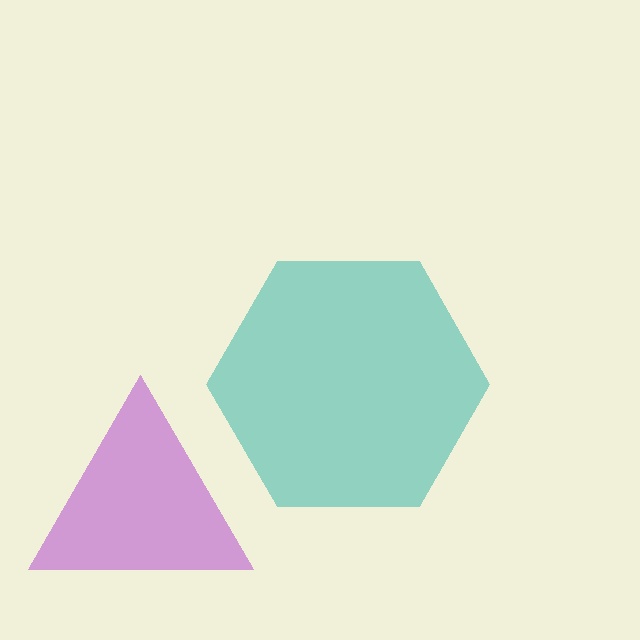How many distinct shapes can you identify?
There are 2 distinct shapes: a teal hexagon, a purple triangle.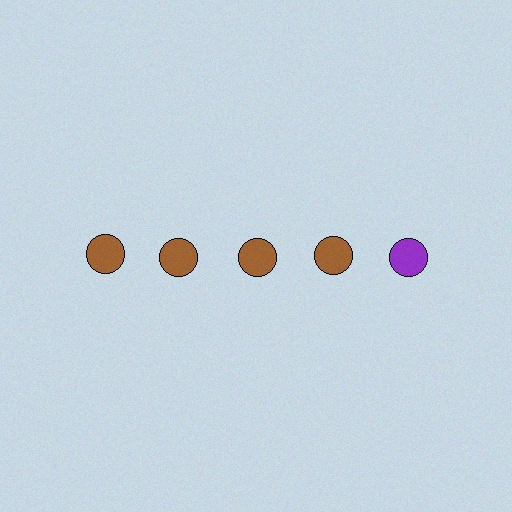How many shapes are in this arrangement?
There are 5 shapes arranged in a grid pattern.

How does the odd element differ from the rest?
It has a different color: purple instead of brown.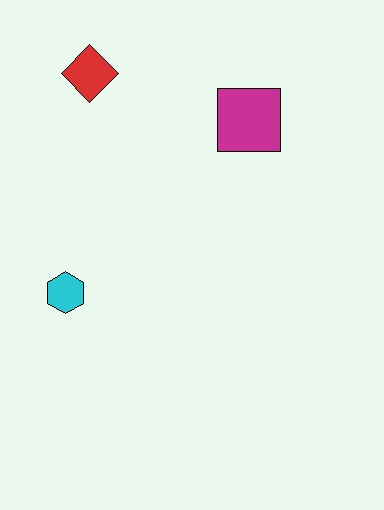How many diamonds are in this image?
There is 1 diamond.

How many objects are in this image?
There are 3 objects.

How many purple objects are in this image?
There are no purple objects.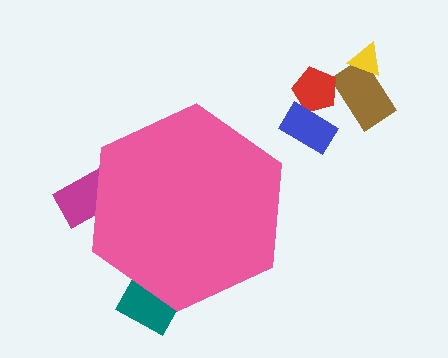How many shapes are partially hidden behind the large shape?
2 shapes are partially hidden.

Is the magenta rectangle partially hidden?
Yes, the magenta rectangle is partially hidden behind the pink hexagon.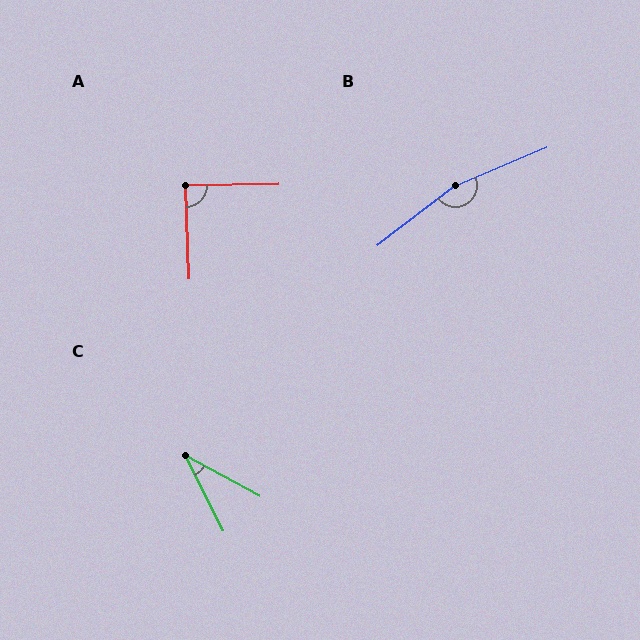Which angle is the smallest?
C, at approximately 35 degrees.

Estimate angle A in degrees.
Approximately 88 degrees.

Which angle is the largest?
B, at approximately 165 degrees.